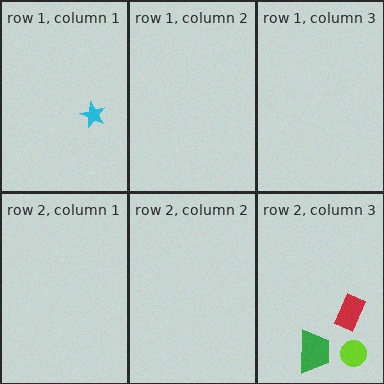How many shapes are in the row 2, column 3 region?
3.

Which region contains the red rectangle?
The row 2, column 3 region.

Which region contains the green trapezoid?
The row 2, column 3 region.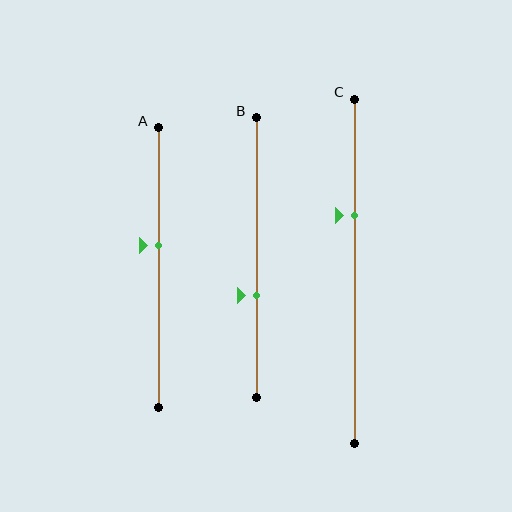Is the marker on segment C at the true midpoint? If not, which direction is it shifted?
No, the marker on segment C is shifted upward by about 16% of the segment length.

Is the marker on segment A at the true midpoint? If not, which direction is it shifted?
No, the marker on segment A is shifted upward by about 8% of the segment length.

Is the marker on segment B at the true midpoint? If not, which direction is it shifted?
No, the marker on segment B is shifted downward by about 13% of the segment length.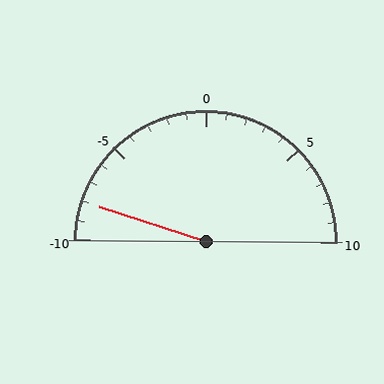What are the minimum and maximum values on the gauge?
The gauge ranges from -10 to 10.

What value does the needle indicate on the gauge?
The needle indicates approximately -8.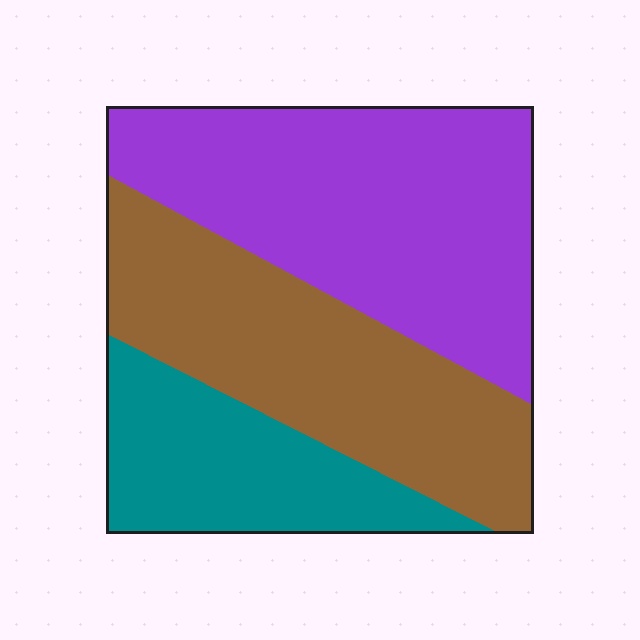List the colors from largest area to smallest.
From largest to smallest: purple, brown, teal.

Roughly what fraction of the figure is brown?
Brown covers roughly 35% of the figure.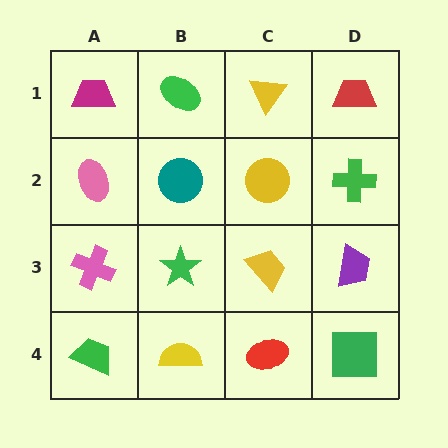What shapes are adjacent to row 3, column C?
A yellow circle (row 2, column C), a red ellipse (row 4, column C), a green star (row 3, column B), a purple trapezoid (row 3, column D).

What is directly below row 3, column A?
A green trapezoid.